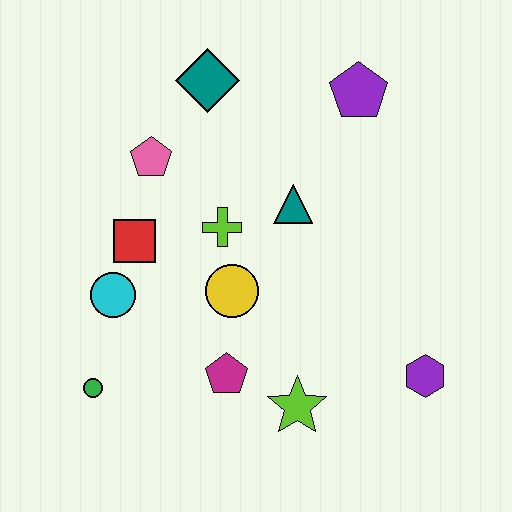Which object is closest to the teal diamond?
The pink pentagon is closest to the teal diamond.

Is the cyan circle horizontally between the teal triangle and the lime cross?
No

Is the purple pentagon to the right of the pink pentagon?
Yes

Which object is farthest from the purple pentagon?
The green circle is farthest from the purple pentagon.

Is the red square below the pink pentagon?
Yes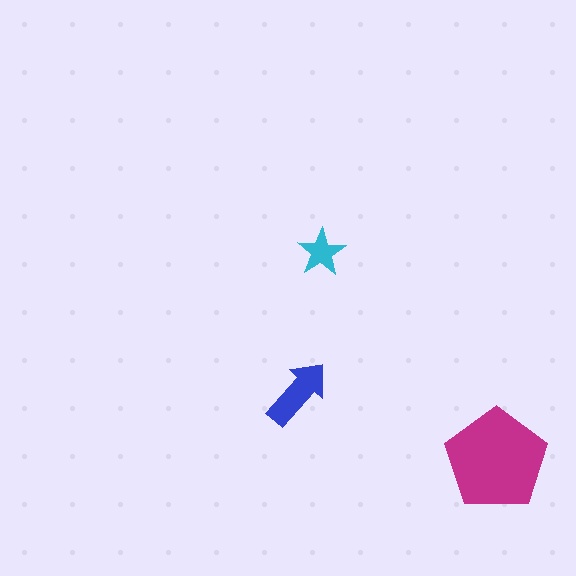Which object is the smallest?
The cyan star.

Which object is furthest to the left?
The blue arrow is leftmost.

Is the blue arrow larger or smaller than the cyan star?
Larger.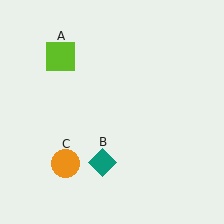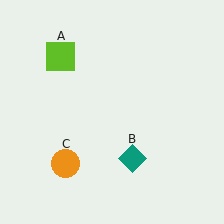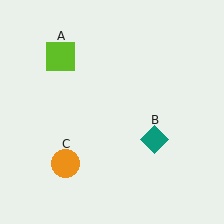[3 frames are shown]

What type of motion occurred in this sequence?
The teal diamond (object B) rotated counterclockwise around the center of the scene.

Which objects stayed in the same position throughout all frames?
Lime square (object A) and orange circle (object C) remained stationary.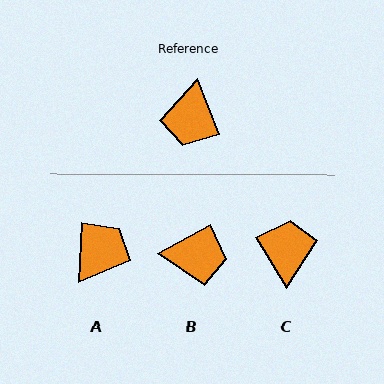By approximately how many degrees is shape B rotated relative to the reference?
Approximately 97 degrees counter-clockwise.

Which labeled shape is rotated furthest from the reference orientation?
C, about 170 degrees away.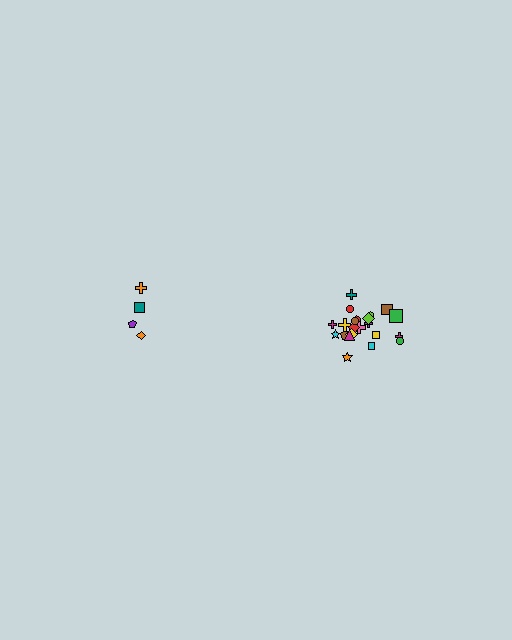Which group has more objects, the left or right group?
The right group.